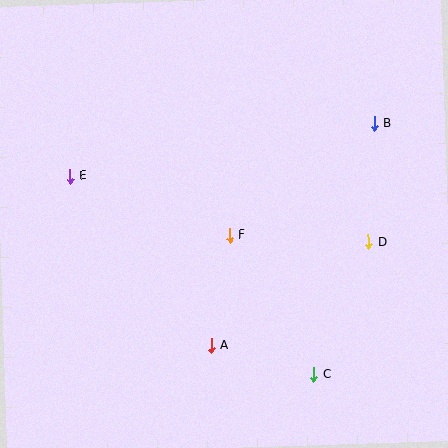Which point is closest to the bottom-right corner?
Point C is closest to the bottom-right corner.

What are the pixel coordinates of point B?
Point B is at (374, 123).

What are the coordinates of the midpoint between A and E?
The midpoint between A and E is at (140, 261).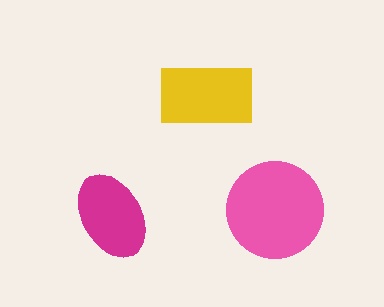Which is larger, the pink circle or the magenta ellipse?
The pink circle.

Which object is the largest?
The pink circle.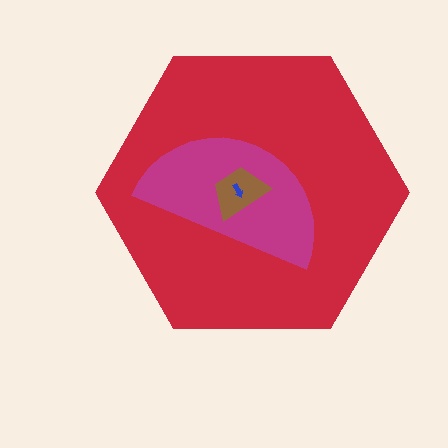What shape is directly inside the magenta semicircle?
The brown trapezoid.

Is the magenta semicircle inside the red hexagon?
Yes.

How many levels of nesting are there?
4.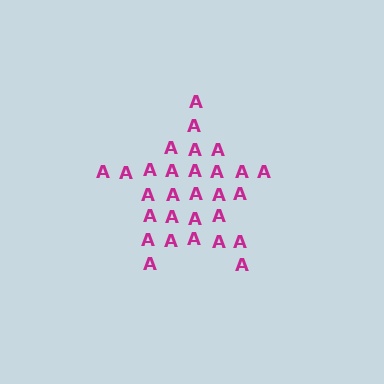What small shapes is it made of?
It is made of small letter A's.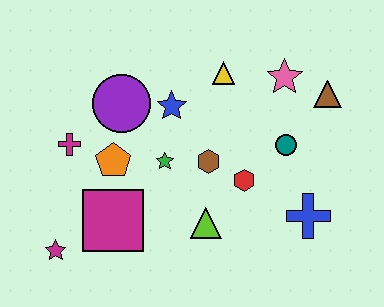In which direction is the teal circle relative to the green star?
The teal circle is to the right of the green star.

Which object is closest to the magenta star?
The magenta square is closest to the magenta star.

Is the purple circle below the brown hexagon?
No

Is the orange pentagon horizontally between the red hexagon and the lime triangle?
No